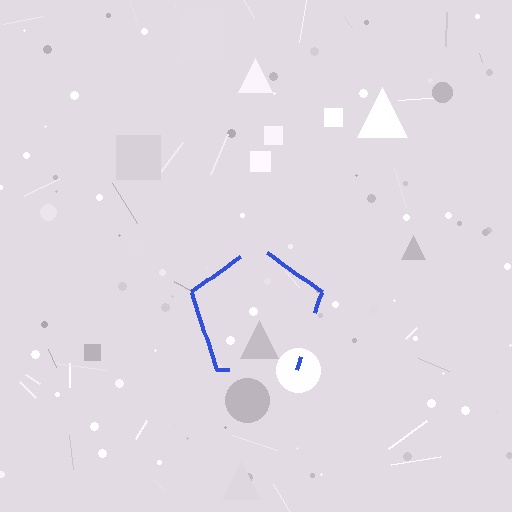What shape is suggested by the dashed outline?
The dashed outline suggests a pentagon.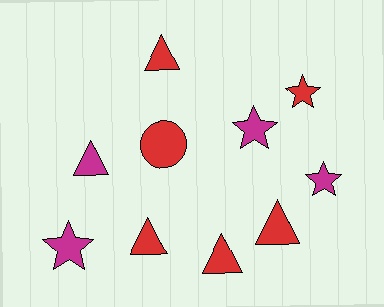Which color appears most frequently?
Red, with 6 objects.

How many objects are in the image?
There are 10 objects.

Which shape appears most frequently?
Triangle, with 5 objects.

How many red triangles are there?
There are 4 red triangles.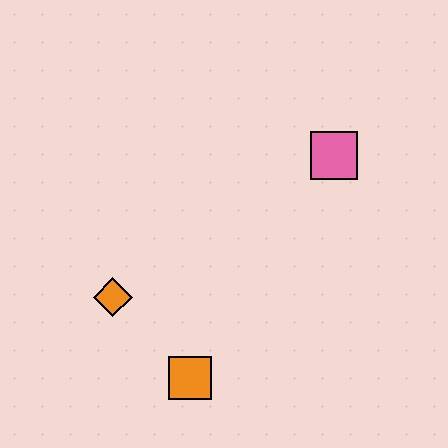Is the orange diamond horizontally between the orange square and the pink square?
No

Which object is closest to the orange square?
The orange diamond is closest to the orange square.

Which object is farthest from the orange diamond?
The pink square is farthest from the orange diamond.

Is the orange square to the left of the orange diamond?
No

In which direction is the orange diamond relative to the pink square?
The orange diamond is to the left of the pink square.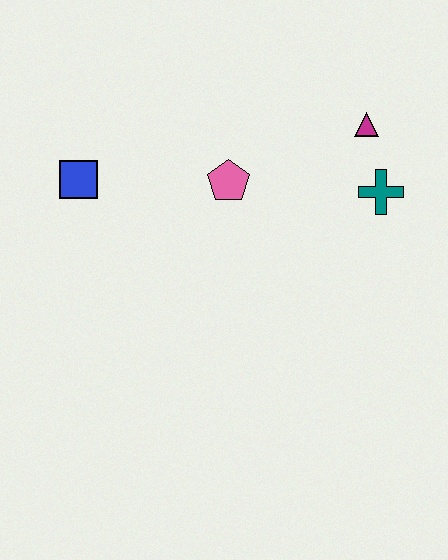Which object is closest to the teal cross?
The magenta triangle is closest to the teal cross.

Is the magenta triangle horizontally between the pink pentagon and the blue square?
No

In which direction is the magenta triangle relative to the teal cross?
The magenta triangle is above the teal cross.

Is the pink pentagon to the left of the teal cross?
Yes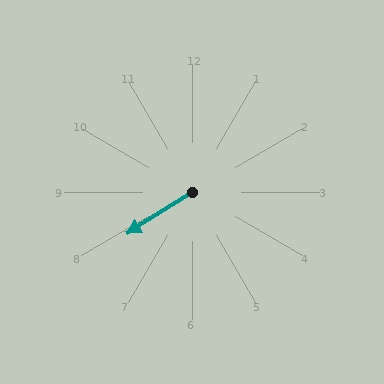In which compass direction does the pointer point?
Southwest.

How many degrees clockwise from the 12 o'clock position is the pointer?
Approximately 238 degrees.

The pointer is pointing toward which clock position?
Roughly 8 o'clock.